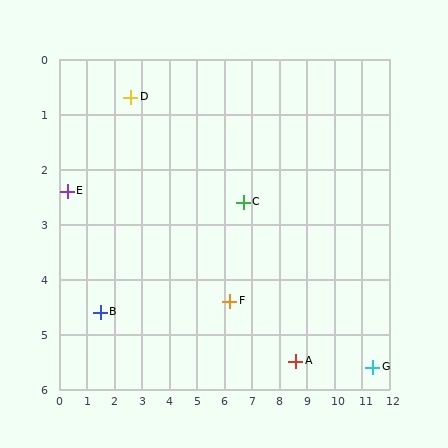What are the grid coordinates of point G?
Point G is at approximately (11.4, 5.6).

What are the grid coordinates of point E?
Point E is at approximately (0.3, 2.4).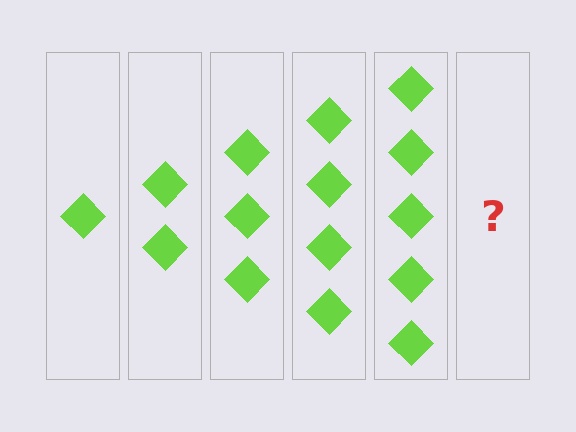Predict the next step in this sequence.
The next step is 6 diamonds.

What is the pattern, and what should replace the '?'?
The pattern is that each step adds one more diamond. The '?' should be 6 diamonds.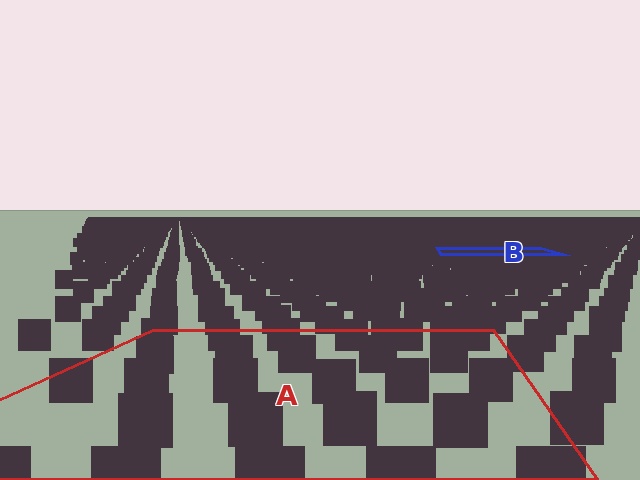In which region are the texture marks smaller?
The texture marks are smaller in region B, because it is farther away.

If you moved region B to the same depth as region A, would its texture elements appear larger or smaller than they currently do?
They would appear larger. At a closer depth, the same texture elements are projected at a bigger on-screen size.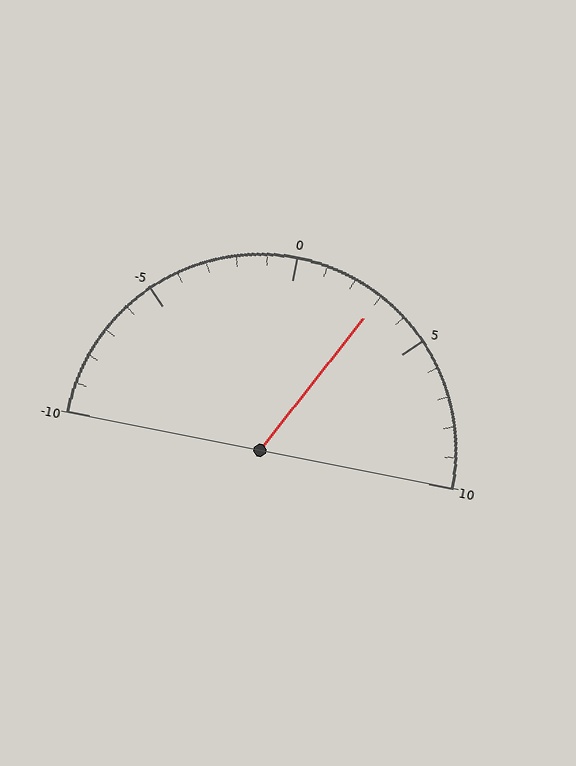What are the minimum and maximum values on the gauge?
The gauge ranges from -10 to 10.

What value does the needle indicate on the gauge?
The needle indicates approximately 3.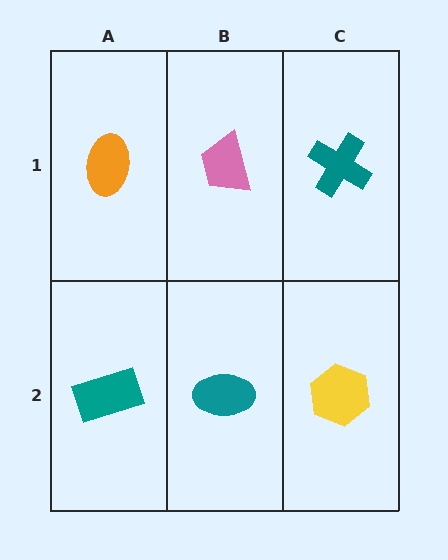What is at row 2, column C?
A yellow hexagon.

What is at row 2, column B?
A teal ellipse.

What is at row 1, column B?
A pink trapezoid.